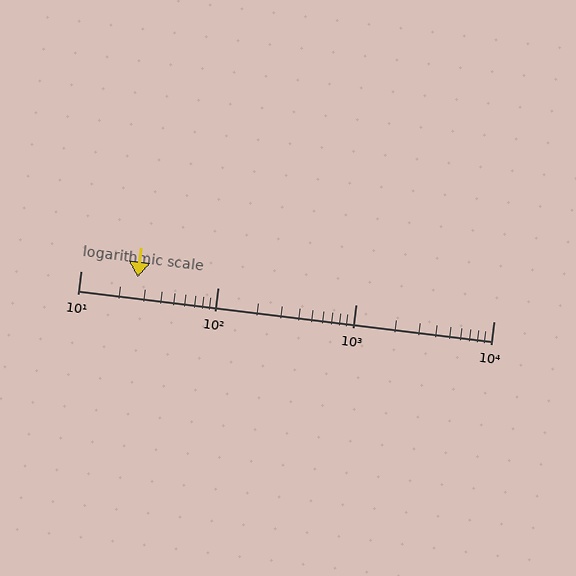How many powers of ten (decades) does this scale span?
The scale spans 3 decades, from 10 to 10000.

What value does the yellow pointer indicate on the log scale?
The pointer indicates approximately 26.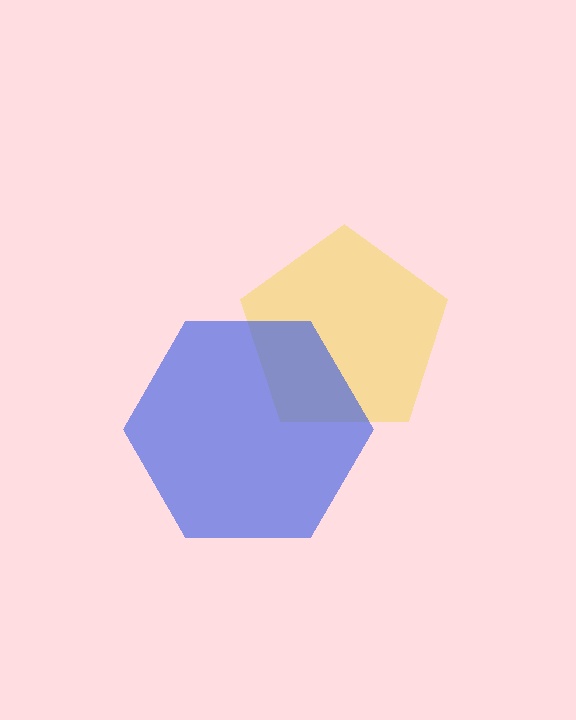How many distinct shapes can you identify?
There are 2 distinct shapes: a yellow pentagon, a blue hexagon.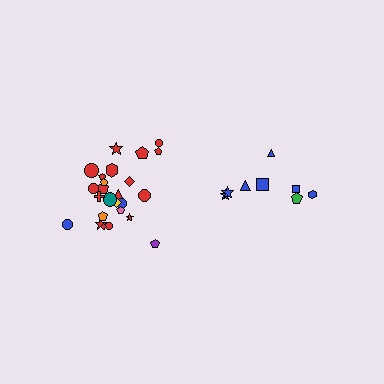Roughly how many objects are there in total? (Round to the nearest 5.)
Roughly 35 objects in total.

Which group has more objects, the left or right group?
The left group.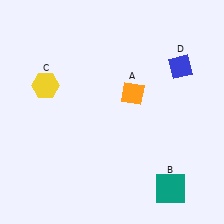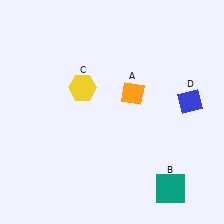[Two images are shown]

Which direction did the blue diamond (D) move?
The blue diamond (D) moved down.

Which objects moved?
The objects that moved are: the yellow hexagon (C), the blue diamond (D).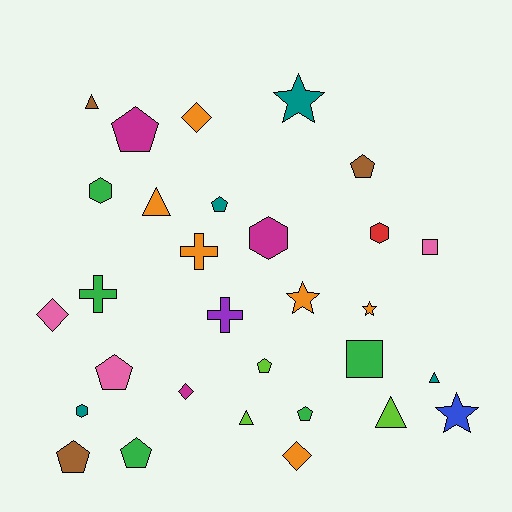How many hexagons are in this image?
There are 4 hexagons.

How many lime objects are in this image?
There are 3 lime objects.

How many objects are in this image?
There are 30 objects.